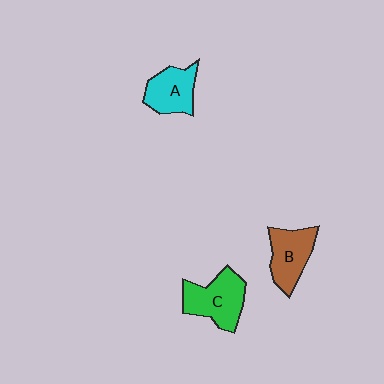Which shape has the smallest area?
Shape A (cyan).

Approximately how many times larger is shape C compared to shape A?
Approximately 1.3 times.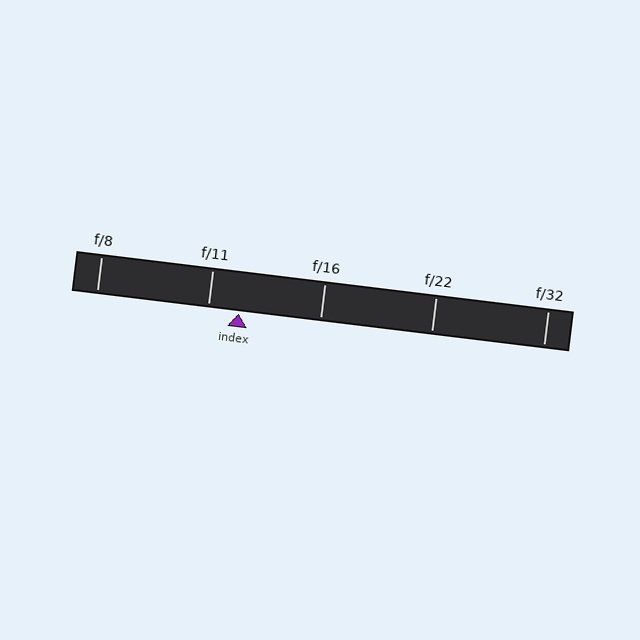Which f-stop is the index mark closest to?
The index mark is closest to f/11.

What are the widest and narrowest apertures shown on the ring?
The widest aperture shown is f/8 and the narrowest is f/32.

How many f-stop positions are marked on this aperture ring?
There are 5 f-stop positions marked.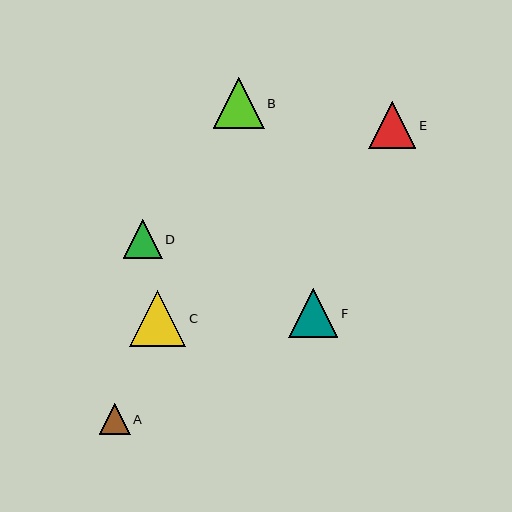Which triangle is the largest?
Triangle C is the largest with a size of approximately 56 pixels.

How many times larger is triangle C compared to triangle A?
Triangle C is approximately 1.8 times the size of triangle A.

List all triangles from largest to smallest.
From largest to smallest: C, B, F, E, D, A.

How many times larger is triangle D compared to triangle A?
Triangle D is approximately 1.3 times the size of triangle A.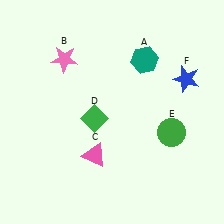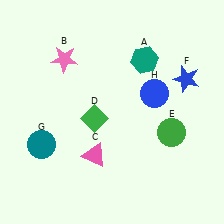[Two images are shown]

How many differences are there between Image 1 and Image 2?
There are 2 differences between the two images.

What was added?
A teal circle (G), a blue circle (H) were added in Image 2.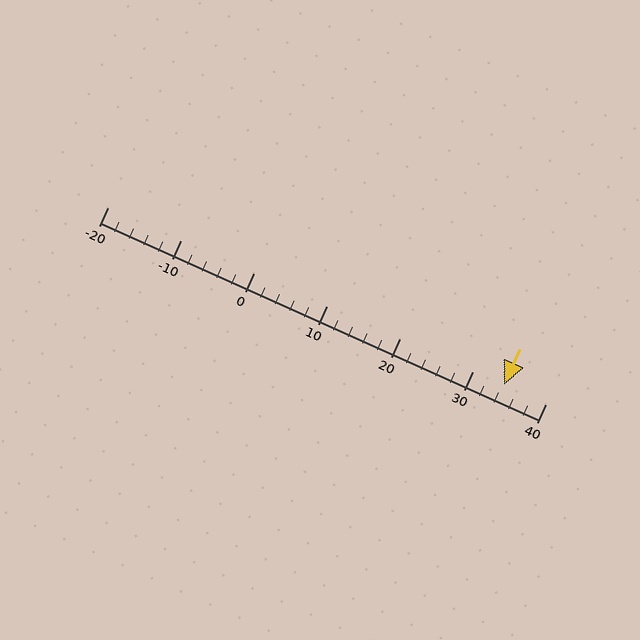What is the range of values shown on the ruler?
The ruler shows values from -20 to 40.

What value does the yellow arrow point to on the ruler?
The yellow arrow points to approximately 34.